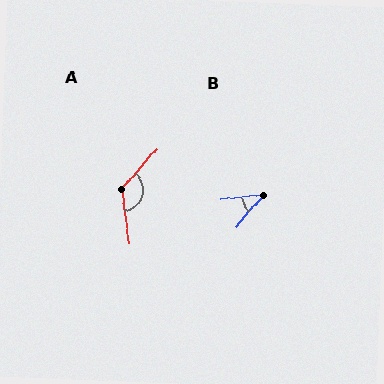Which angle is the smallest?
B, at approximately 43 degrees.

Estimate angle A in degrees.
Approximately 131 degrees.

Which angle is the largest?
A, at approximately 131 degrees.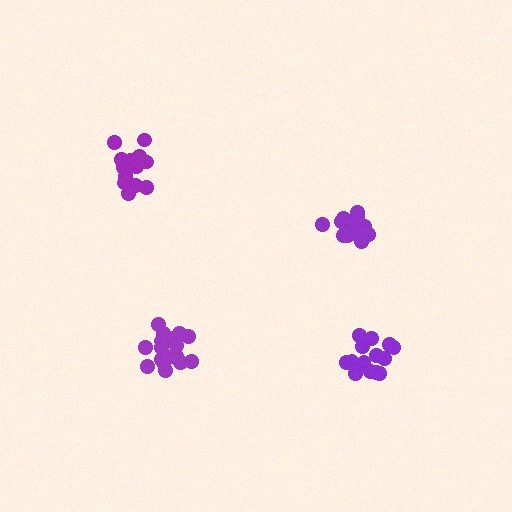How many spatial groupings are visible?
There are 4 spatial groupings.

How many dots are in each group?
Group 1: 16 dots, Group 2: 15 dots, Group 3: 17 dots, Group 4: 16 dots (64 total).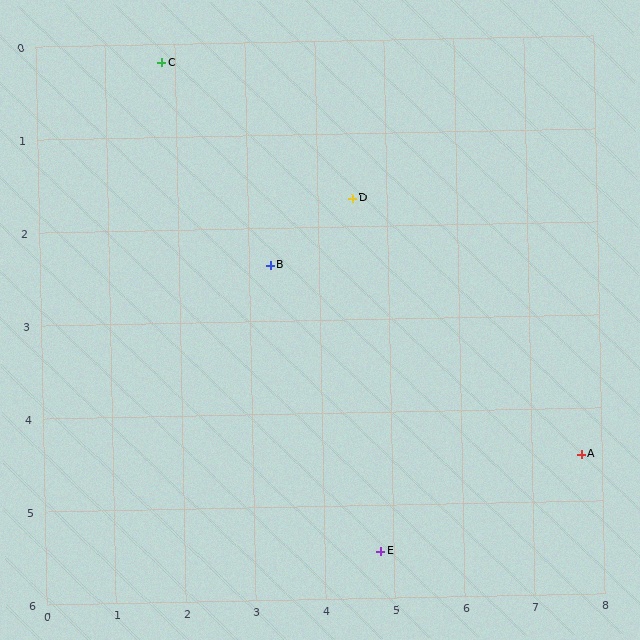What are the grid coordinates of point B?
Point B is at approximately (3.3, 2.4).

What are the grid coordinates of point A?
Point A is at approximately (7.7, 4.5).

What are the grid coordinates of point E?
Point E is at approximately (4.8, 5.5).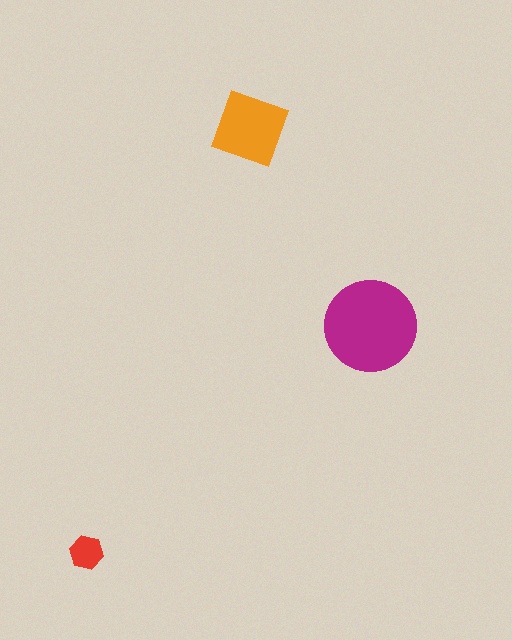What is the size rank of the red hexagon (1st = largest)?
3rd.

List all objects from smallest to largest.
The red hexagon, the orange diamond, the magenta circle.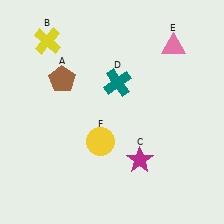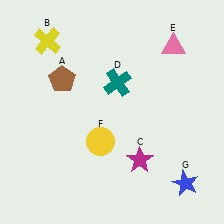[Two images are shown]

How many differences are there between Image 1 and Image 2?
There is 1 difference between the two images.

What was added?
A blue star (G) was added in Image 2.